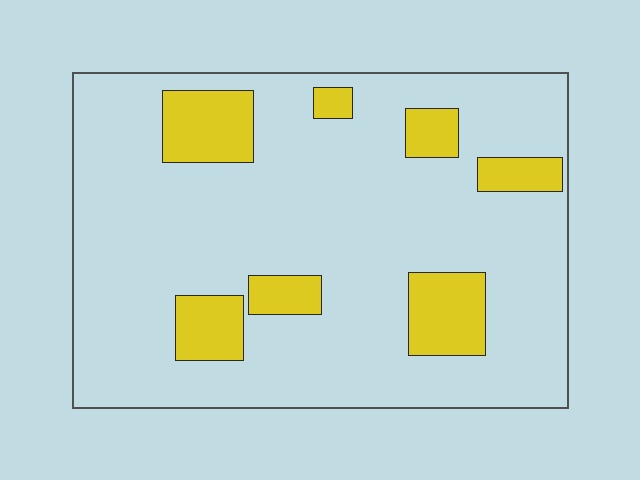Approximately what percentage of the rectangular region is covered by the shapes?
Approximately 15%.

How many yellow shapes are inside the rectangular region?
7.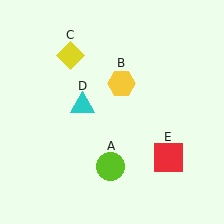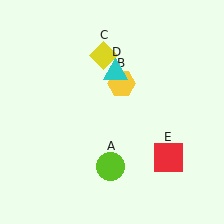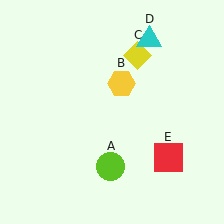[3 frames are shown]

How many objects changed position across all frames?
2 objects changed position: yellow diamond (object C), cyan triangle (object D).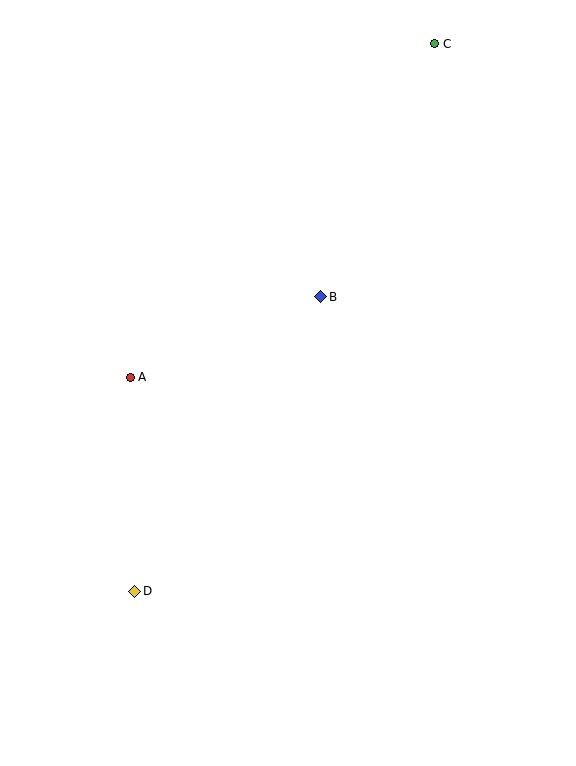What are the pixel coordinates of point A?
Point A is at (130, 377).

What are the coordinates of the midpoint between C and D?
The midpoint between C and D is at (285, 317).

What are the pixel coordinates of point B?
Point B is at (321, 297).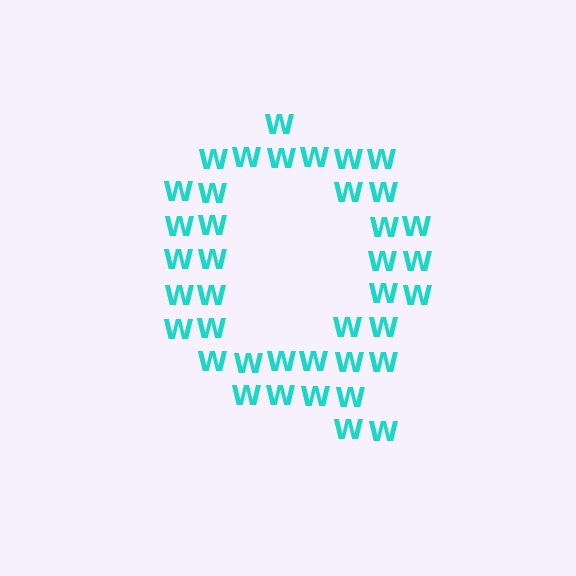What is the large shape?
The large shape is the letter Q.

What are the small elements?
The small elements are letter W's.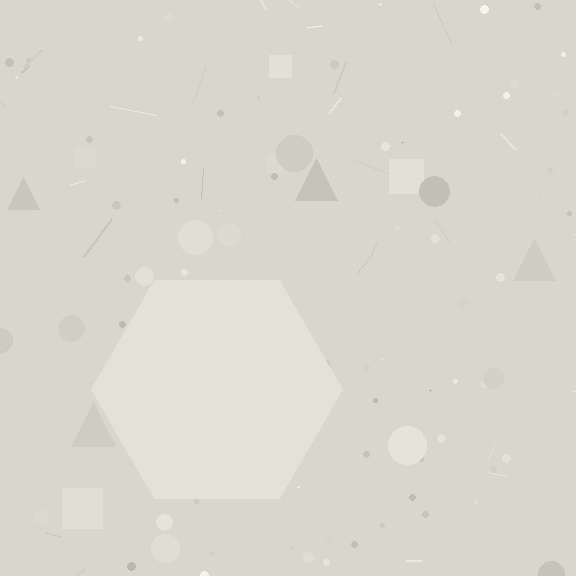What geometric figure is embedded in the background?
A hexagon is embedded in the background.